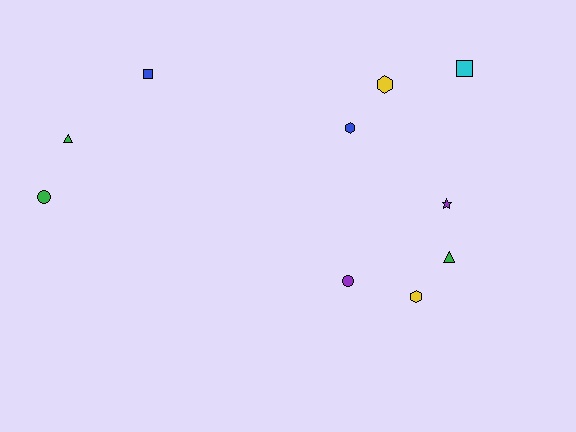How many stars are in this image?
There is 1 star.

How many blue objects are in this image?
There are 2 blue objects.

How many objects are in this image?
There are 10 objects.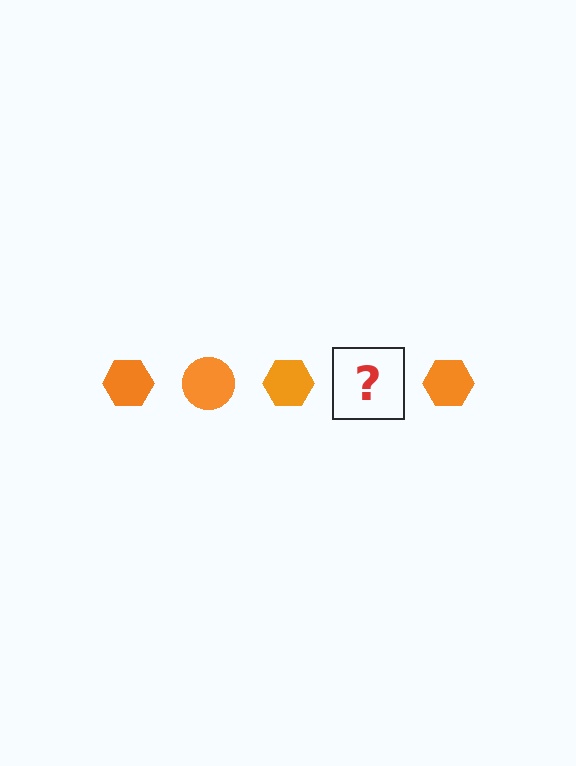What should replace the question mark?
The question mark should be replaced with an orange circle.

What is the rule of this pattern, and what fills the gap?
The rule is that the pattern cycles through hexagon, circle shapes in orange. The gap should be filled with an orange circle.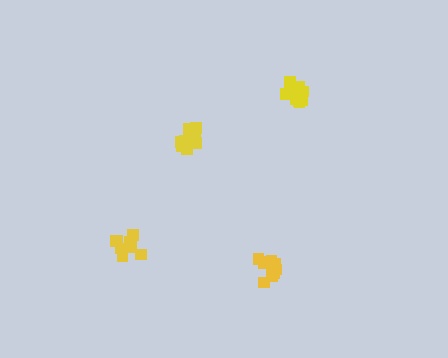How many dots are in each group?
Group 1: 10 dots, Group 2: 10 dots, Group 3: 15 dots, Group 4: 13 dots (48 total).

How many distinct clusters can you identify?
There are 4 distinct clusters.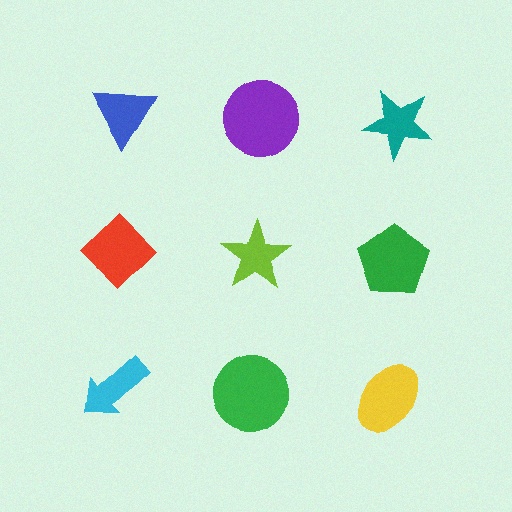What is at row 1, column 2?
A purple circle.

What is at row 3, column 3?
A yellow ellipse.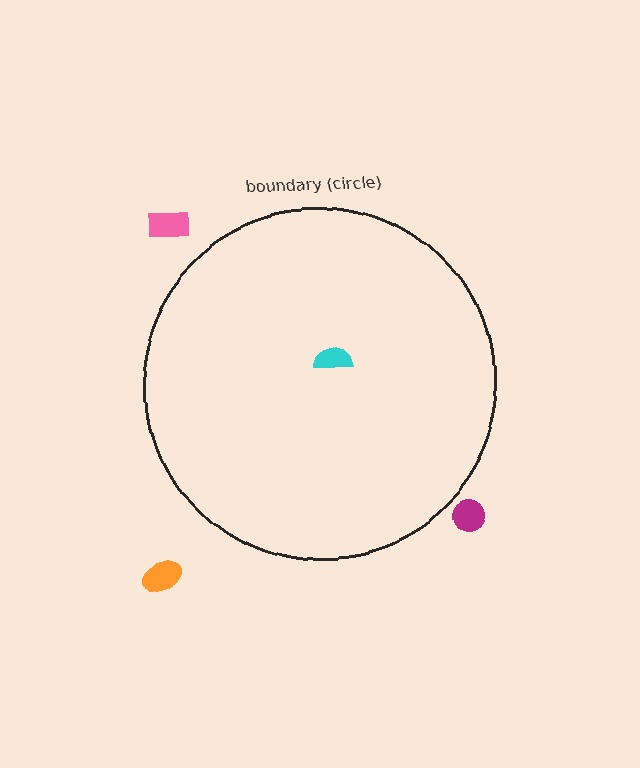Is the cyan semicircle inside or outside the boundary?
Inside.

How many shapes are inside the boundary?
1 inside, 3 outside.